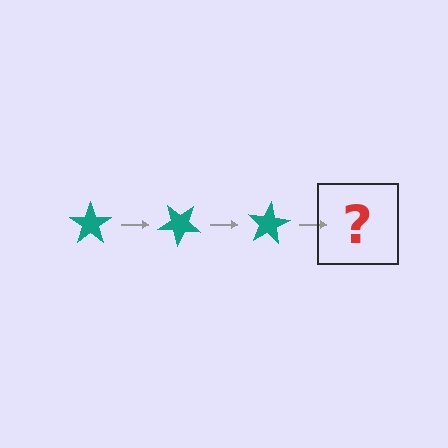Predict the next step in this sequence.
The next step is a teal star rotated 120 degrees.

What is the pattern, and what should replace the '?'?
The pattern is that the star rotates 40 degrees each step. The '?' should be a teal star rotated 120 degrees.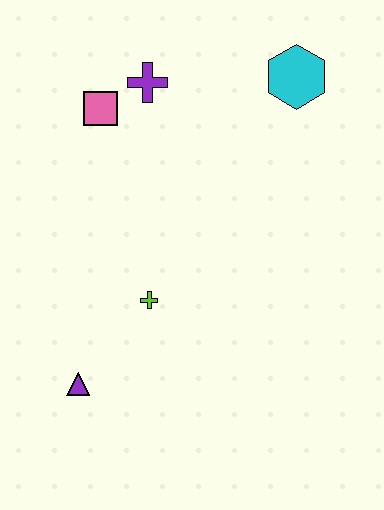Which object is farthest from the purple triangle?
The cyan hexagon is farthest from the purple triangle.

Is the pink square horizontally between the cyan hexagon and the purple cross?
No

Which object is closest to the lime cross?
The purple triangle is closest to the lime cross.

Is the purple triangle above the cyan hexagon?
No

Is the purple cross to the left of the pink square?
No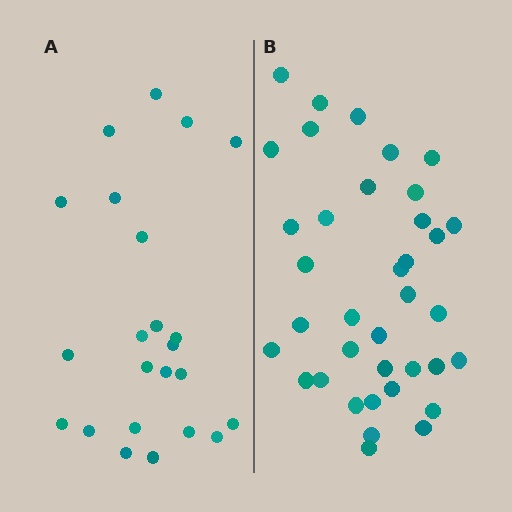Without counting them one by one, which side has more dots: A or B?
Region B (the right region) has more dots.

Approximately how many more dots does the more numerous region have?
Region B has approximately 15 more dots than region A.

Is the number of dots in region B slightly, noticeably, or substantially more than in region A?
Region B has substantially more. The ratio is roughly 1.6 to 1.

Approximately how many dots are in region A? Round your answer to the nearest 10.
About 20 dots. (The exact count is 23, which rounds to 20.)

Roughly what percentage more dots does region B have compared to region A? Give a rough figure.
About 60% more.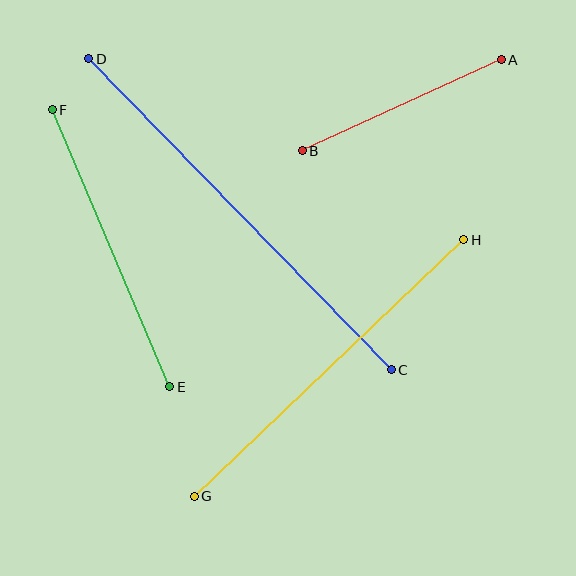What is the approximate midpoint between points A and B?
The midpoint is at approximately (402, 105) pixels.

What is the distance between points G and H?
The distance is approximately 372 pixels.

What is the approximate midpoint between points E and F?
The midpoint is at approximately (111, 248) pixels.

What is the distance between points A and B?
The distance is approximately 219 pixels.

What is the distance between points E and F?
The distance is approximately 301 pixels.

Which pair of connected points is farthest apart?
Points C and D are farthest apart.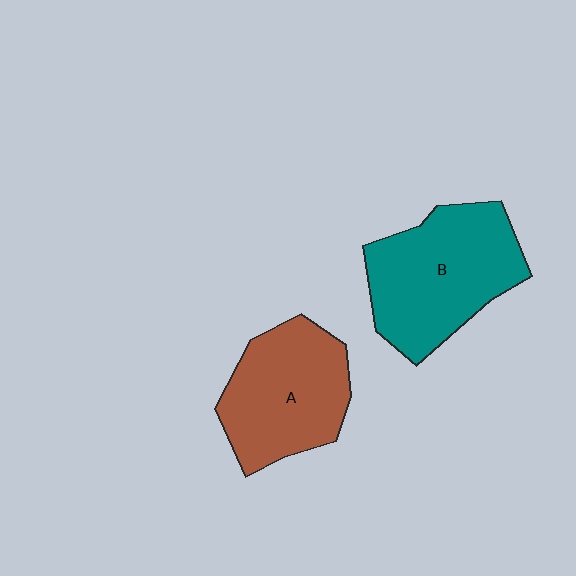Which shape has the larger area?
Shape B (teal).